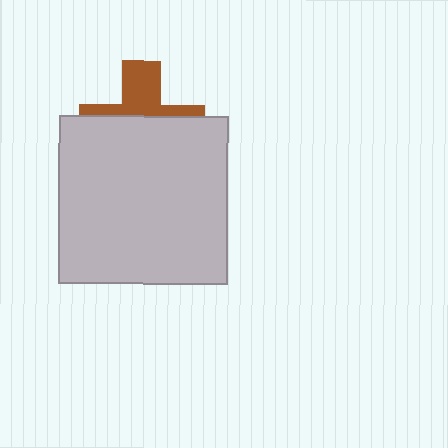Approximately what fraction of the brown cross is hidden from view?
Roughly 64% of the brown cross is hidden behind the light gray square.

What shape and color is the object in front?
The object in front is a light gray square.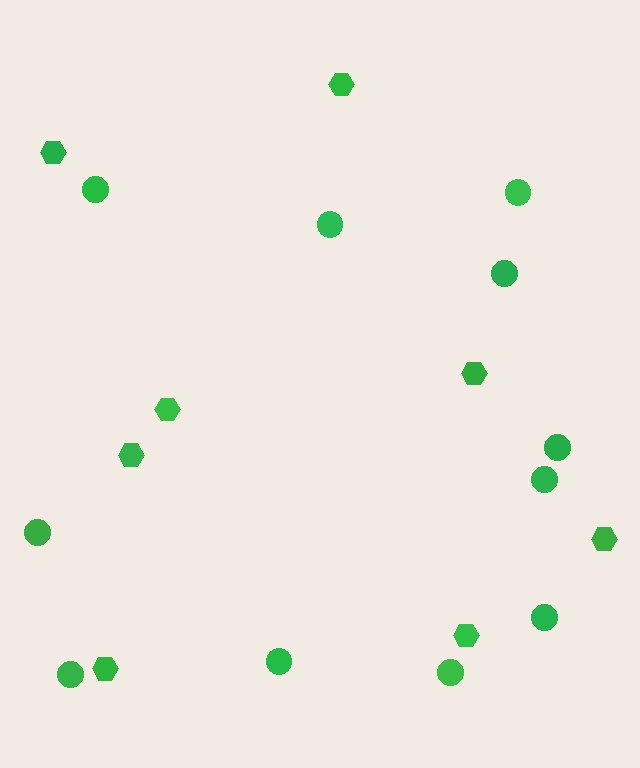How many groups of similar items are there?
There are 2 groups: one group of circles (11) and one group of hexagons (8).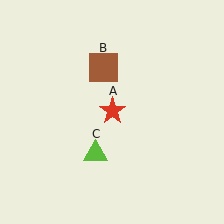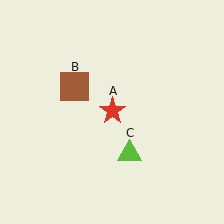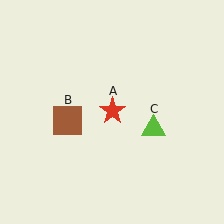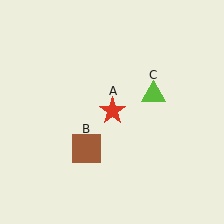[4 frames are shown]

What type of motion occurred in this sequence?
The brown square (object B), lime triangle (object C) rotated counterclockwise around the center of the scene.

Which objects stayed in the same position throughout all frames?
Red star (object A) remained stationary.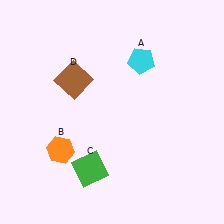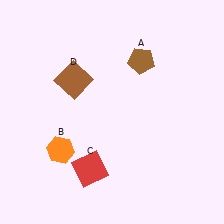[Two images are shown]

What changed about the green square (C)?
In Image 1, C is green. In Image 2, it changed to red.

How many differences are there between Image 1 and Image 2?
There are 2 differences between the two images.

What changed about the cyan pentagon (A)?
In Image 1, A is cyan. In Image 2, it changed to brown.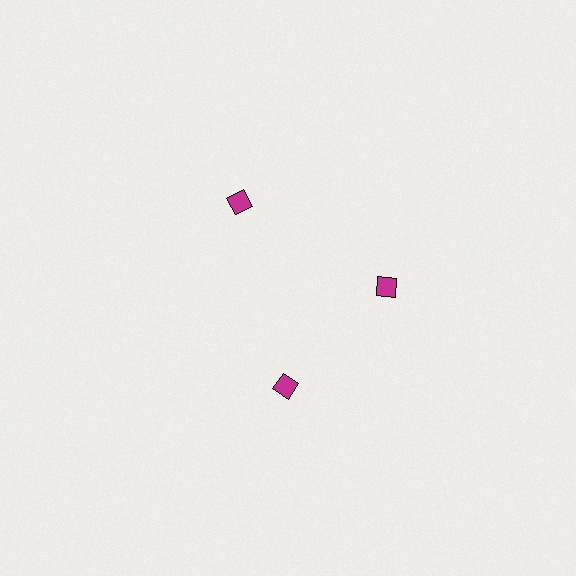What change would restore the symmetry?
The symmetry would be restored by rotating it back into even spacing with its neighbors so that all 3 squares sit at equal angles and equal distance from the center.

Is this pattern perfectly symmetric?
No. The 3 magenta squares are arranged in a ring, but one element near the 7 o'clock position is rotated out of alignment along the ring, breaking the 3-fold rotational symmetry.